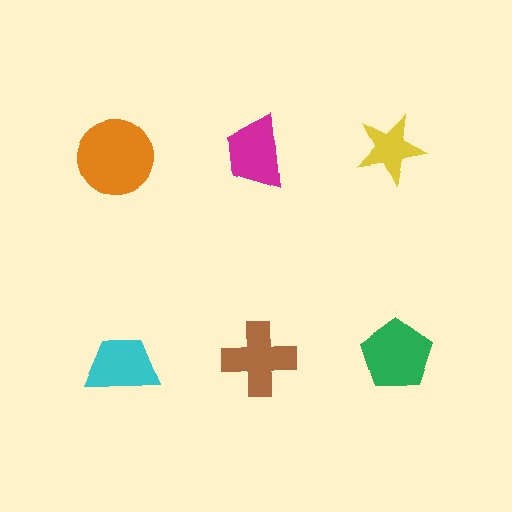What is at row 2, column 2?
A brown cross.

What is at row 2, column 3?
A green pentagon.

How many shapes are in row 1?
3 shapes.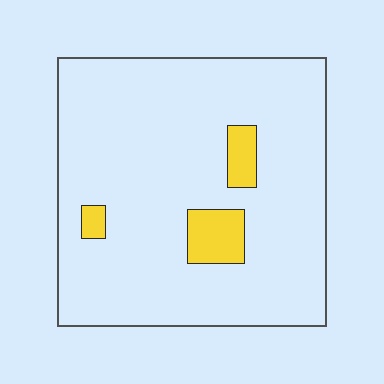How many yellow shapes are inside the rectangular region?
3.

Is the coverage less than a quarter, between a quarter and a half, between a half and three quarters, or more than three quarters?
Less than a quarter.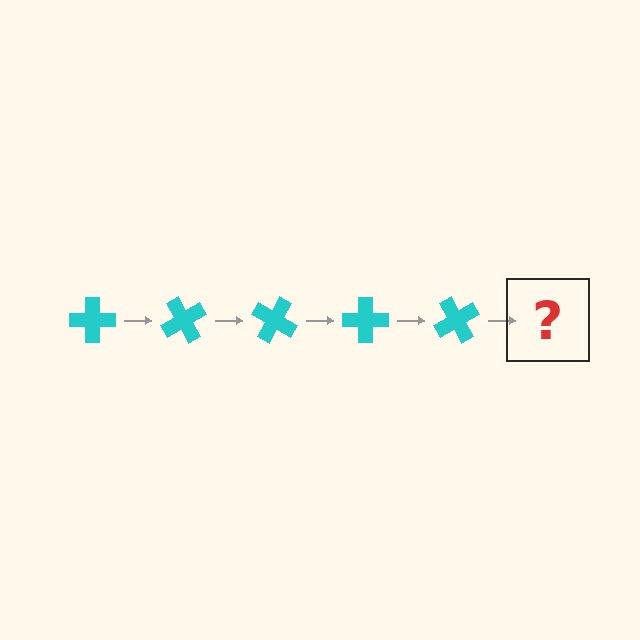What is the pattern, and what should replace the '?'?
The pattern is that the cross rotates 60 degrees each step. The '?' should be a cyan cross rotated 300 degrees.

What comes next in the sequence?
The next element should be a cyan cross rotated 300 degrees.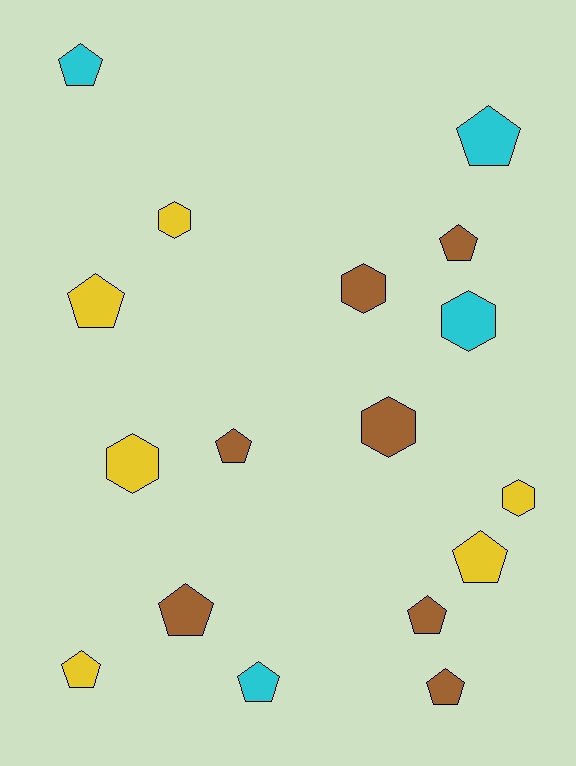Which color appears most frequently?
Brown, with 7 objects.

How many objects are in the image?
There are 17 objects.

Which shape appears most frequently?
Pentagon, with 11 objects.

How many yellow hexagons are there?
There are 3 yellow hexagons.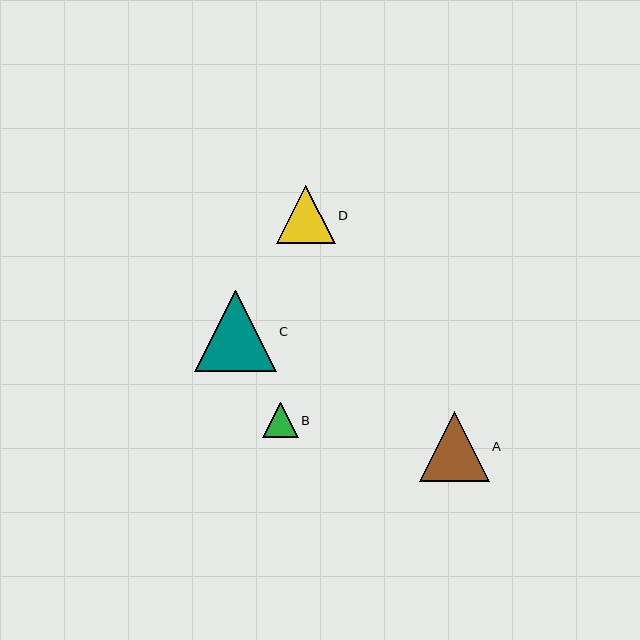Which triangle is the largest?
Triangle C is the largest with a size of approximately 81 pixels.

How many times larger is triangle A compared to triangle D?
Triangle A is approximately 1.2 times the size of triangle D.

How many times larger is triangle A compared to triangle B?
Triangle A is approximately 2.0 times the size of triangle B.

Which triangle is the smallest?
Triangle B is the smallest with a size of approximately 35 pixels.